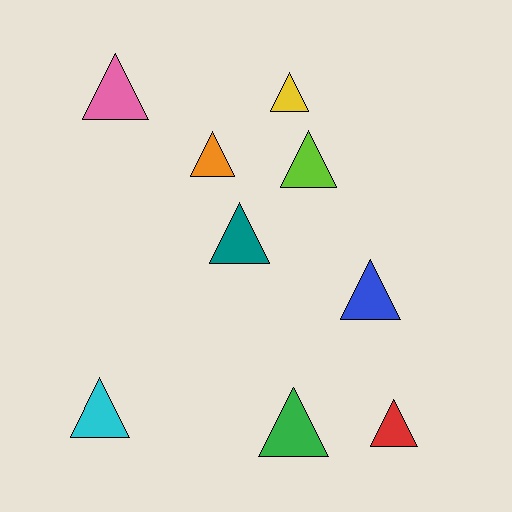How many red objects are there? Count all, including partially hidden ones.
There is 1 red object.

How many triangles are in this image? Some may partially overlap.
There are 9 triangles.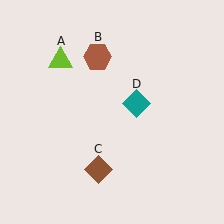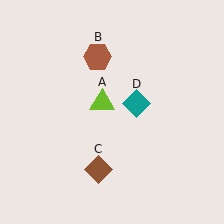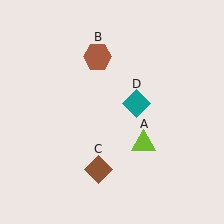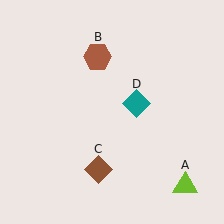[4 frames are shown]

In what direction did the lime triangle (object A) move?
The lime triangle (object A) moved down and to the right.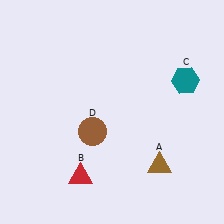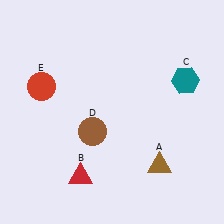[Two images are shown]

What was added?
A red circle (E) was added in Image 2.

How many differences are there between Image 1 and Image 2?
There is 1 difference between the two images.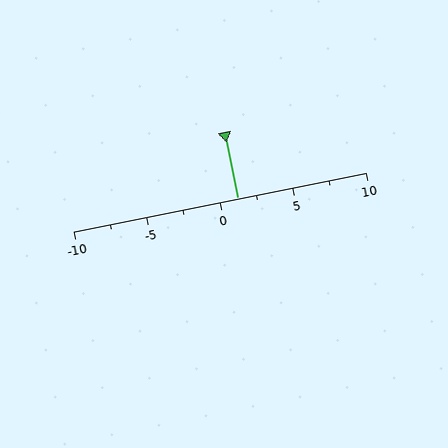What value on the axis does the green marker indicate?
The marker indicates approximately 1.2.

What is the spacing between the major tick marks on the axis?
The major ticks are spaced 5 apart.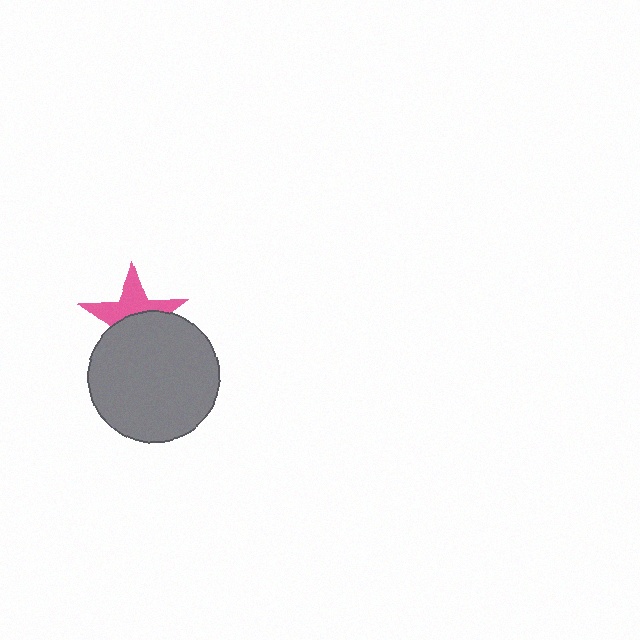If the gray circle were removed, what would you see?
You would see the complete pink star.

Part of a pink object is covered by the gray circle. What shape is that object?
It is a star.